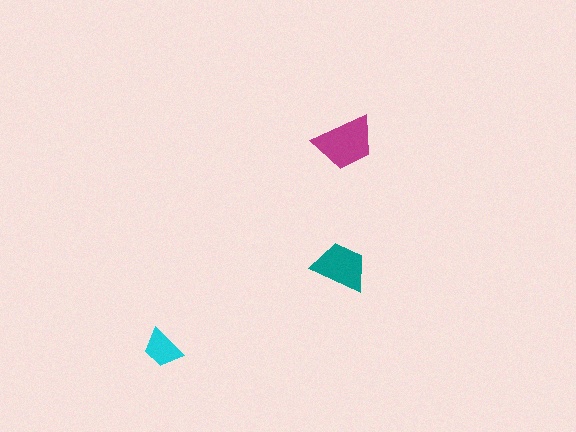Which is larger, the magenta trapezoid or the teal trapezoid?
The magenta one.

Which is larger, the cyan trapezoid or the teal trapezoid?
The teal one.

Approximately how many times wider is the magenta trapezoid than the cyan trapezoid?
About 1.5 times wider.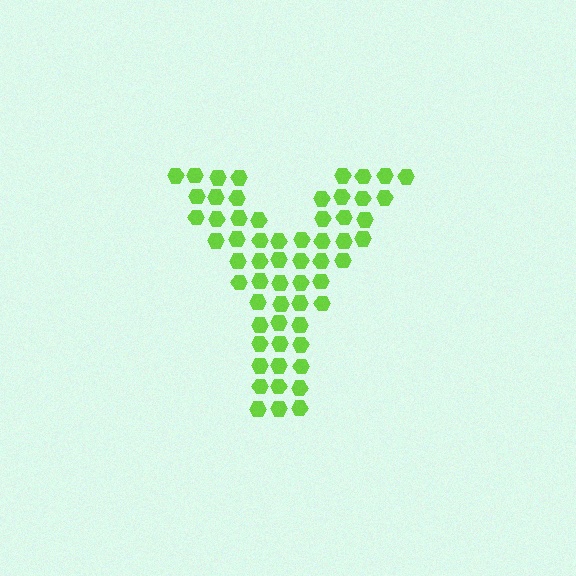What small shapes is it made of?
It is made of small hexagons.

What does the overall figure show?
The overall figure shows the letter Y.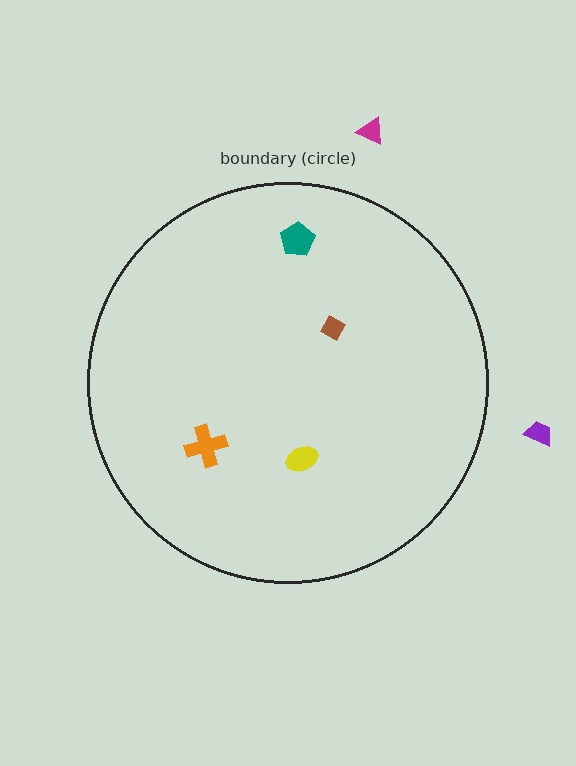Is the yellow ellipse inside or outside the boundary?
Inside.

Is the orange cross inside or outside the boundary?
Inside.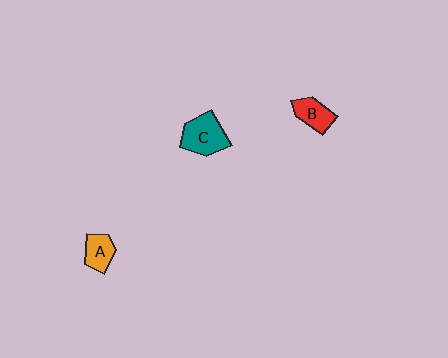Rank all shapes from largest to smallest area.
From largest to smallest: C (teal), B (red), A (orange).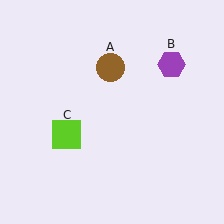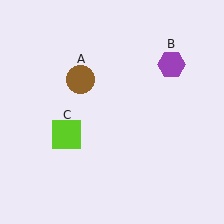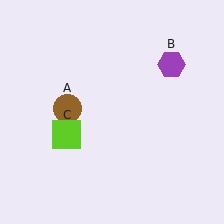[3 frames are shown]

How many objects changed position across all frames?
1 object changed position: brown circle (object A).